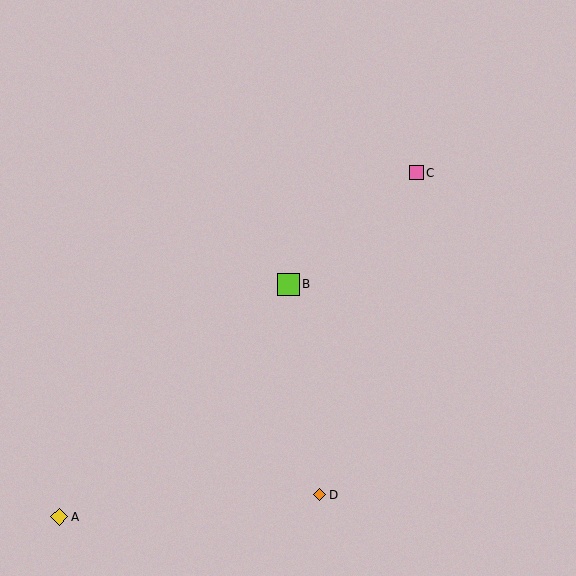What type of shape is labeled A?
Shape A is a yellow diamond.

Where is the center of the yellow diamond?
The center of the yellow diamond is at (59, 517).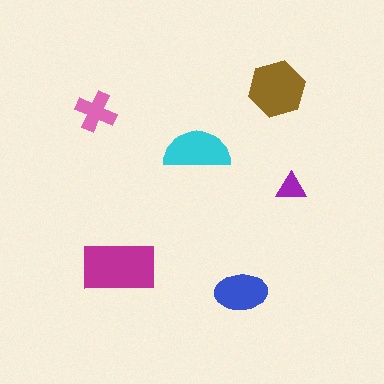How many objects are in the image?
There are 6 objects in the image.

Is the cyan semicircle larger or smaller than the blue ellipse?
Larger.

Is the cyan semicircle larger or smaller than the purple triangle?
Larger.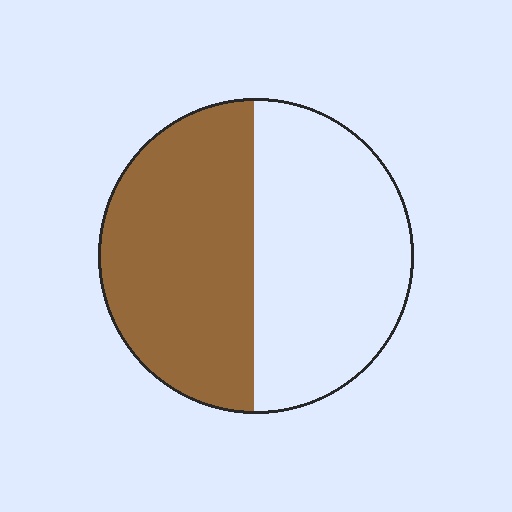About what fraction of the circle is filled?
About one half (1/2).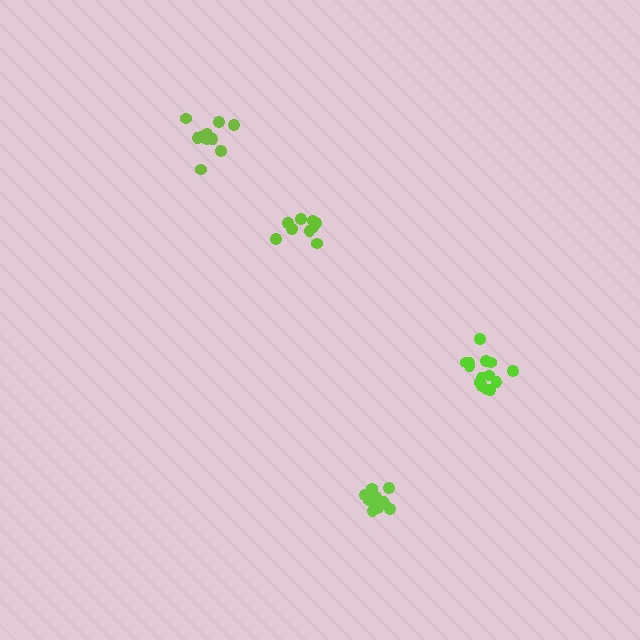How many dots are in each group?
Group 1: 9 dots, Group 2: 14 dots, Group 3: 11 dots, Group 4: 10 dots (44 total).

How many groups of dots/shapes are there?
There are 4 groups.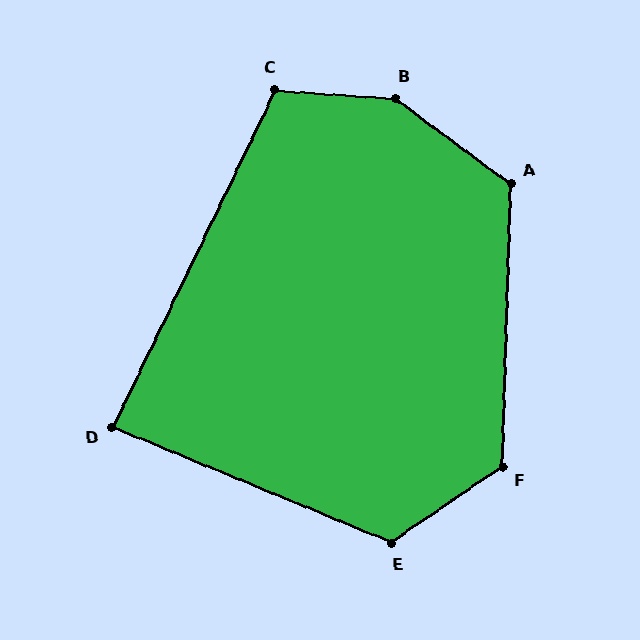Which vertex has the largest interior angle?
B, at approximately 147 degrees.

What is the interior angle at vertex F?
Approximately 126 degrees (obtuse).